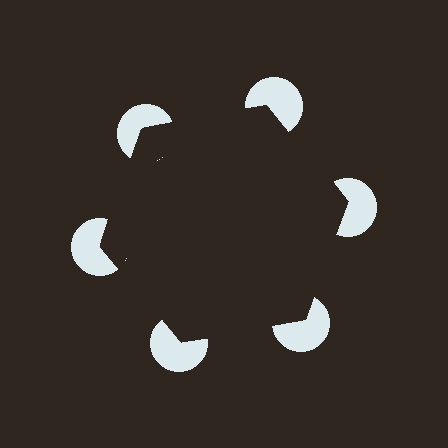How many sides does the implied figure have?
6 sides.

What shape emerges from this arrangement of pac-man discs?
An illusory hexagon — its edges are inferred from the aligned wedge cuts in the pac-man discs, not physically drawn.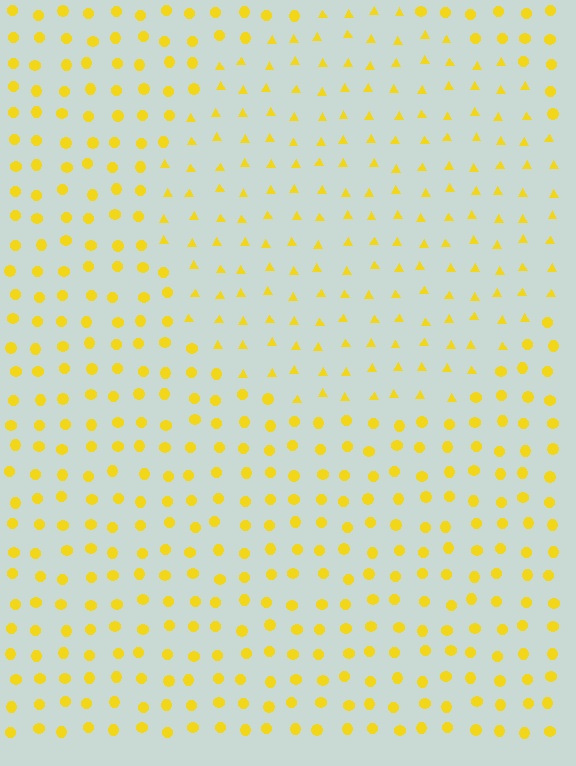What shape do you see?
I see a circle.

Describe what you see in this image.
The image is filled with small yellow elements arranged in a uniform grid. A circle-shaped region contains triangles, while the surrounding area contains circles. The boundary is defined purely by the change in element shape.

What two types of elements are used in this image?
The image uses triangles inside the circle region and circles outside it.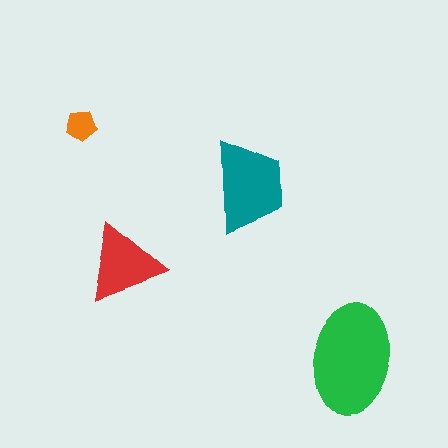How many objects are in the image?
There are 4 objects in the image.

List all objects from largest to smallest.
The green ellipse, the teal trapezoid, the red triangle, the orange pentagon.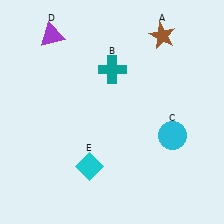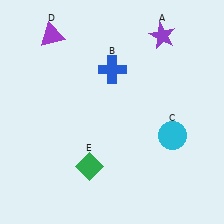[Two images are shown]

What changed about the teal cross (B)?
In Image 1, B is teal. In Image 2, it changed to blue.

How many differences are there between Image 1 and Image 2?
There are 3 differences between the two images.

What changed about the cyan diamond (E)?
In Image 1, E is cyan. In Image 2, it changed to green.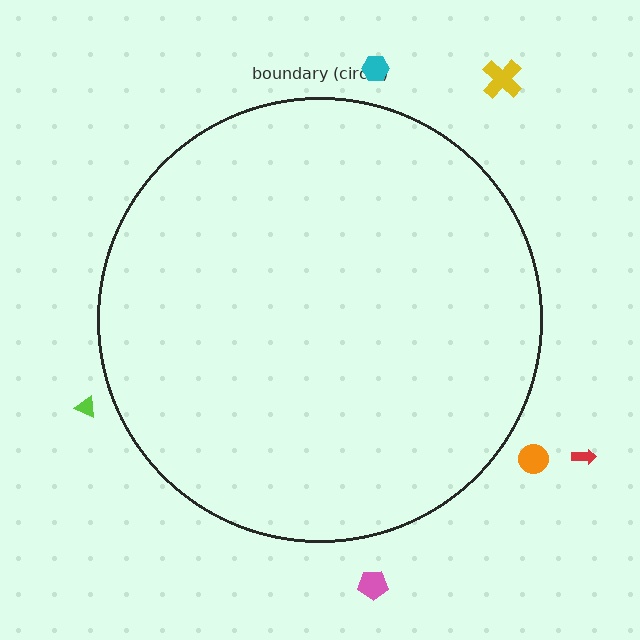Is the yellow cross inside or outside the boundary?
Outside.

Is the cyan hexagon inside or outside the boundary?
Outside.